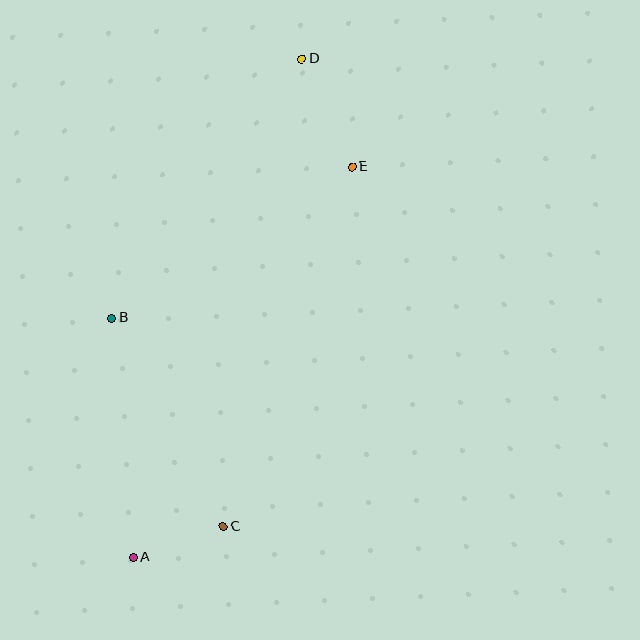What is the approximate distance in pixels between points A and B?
The distance between A and B is approximately 240 pixels.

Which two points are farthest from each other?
Points A and D are farthest from each other.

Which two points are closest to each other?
Points A and C are closest to each other.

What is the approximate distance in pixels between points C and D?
The distance between C and D is approximately 474 pixels.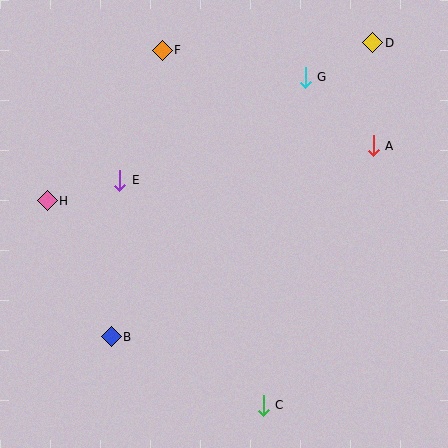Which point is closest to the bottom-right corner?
Point C is closest to the bottom-right corner.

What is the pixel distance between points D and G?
The distance between D and G is 76 pixels.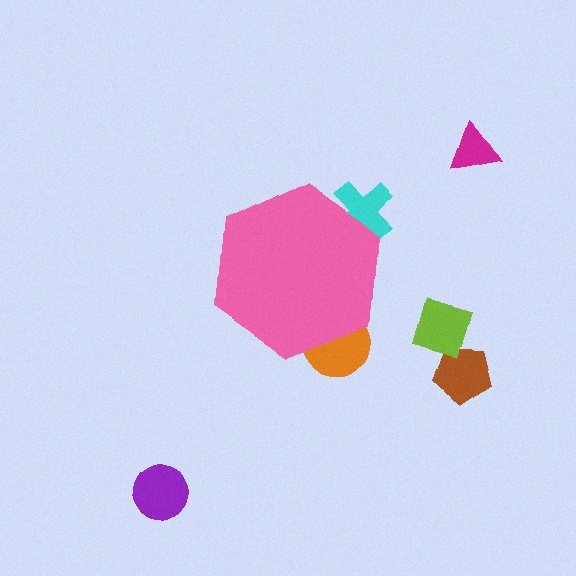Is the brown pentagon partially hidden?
No, the brown pentagon is fully visible.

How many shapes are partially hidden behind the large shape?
2 shapes are partially hidden.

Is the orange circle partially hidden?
Yes, the orange circle is partially hidden behind the pink hexagon.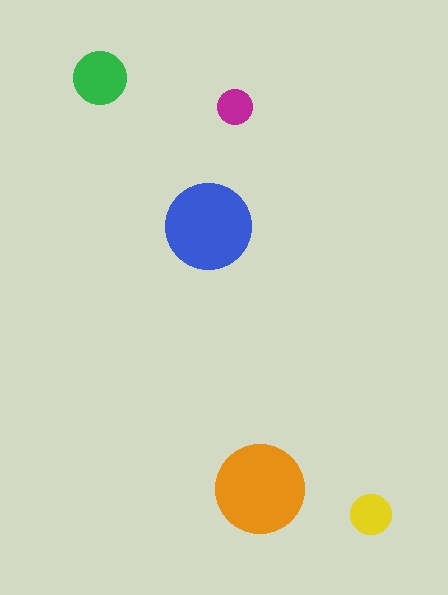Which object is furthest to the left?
The green circle is leftmost.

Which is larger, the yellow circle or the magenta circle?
The yellow one.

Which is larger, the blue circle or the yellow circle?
The blue one.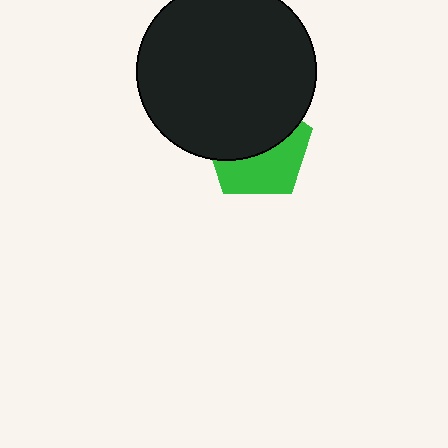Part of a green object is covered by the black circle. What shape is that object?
It is a pentagon.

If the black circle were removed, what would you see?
You would see the complete green pentagon.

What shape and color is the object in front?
The object in front is a black circle.